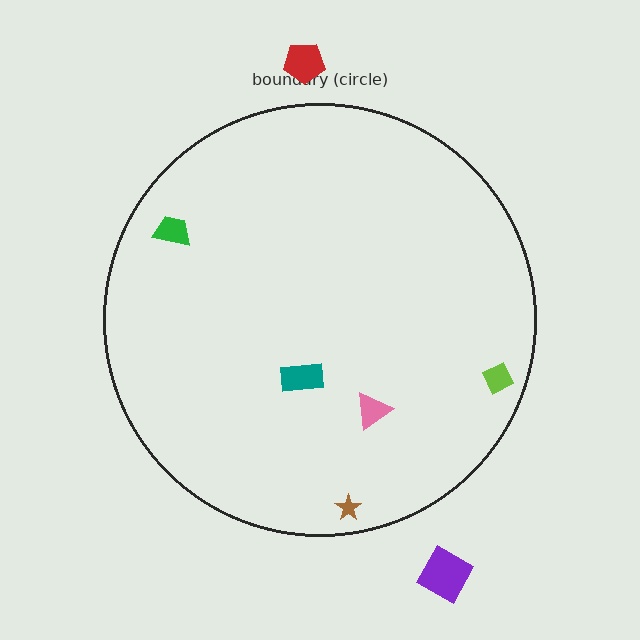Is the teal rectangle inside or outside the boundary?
Inside.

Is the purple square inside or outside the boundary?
Outside.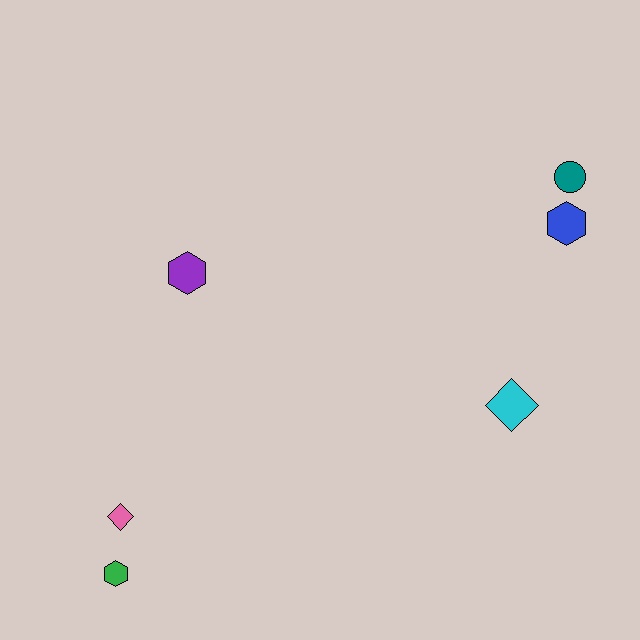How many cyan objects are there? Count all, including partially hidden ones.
There is 1 cyan object.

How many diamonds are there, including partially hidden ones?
There are 2 diamonds.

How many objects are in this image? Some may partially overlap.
There are 6 objects.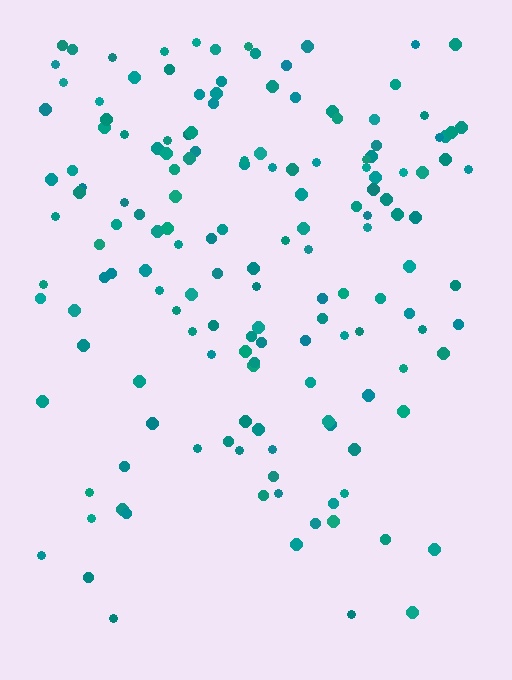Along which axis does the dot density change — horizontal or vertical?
Vertical.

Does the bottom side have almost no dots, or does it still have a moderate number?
Still a moderate number, just noticeably fewer than the top.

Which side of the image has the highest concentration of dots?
The top.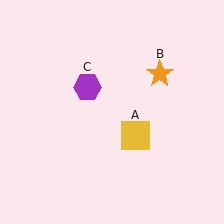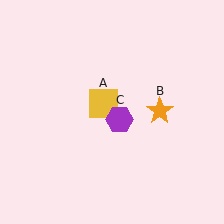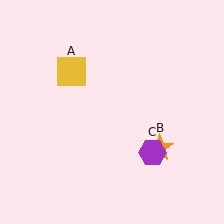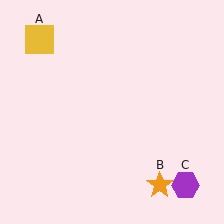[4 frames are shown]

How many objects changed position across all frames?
3 objects changed position: yellow square (object A), orange star (object B), purple hexagon (object C).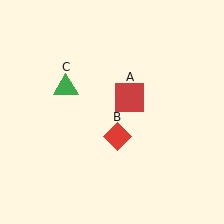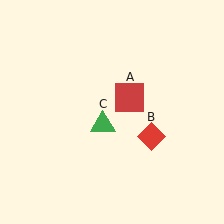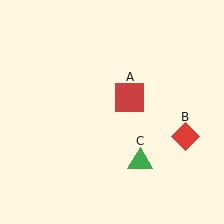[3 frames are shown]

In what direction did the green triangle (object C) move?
The green triangle (object C) moved down and to the right.